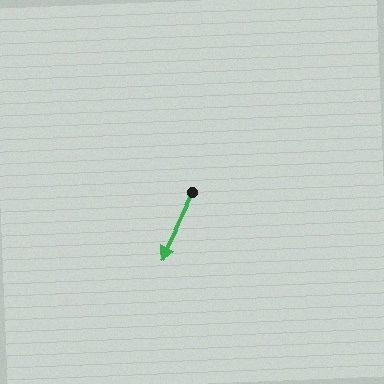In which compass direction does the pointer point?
Southwest.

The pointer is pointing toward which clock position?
Roughly 7 o'clock.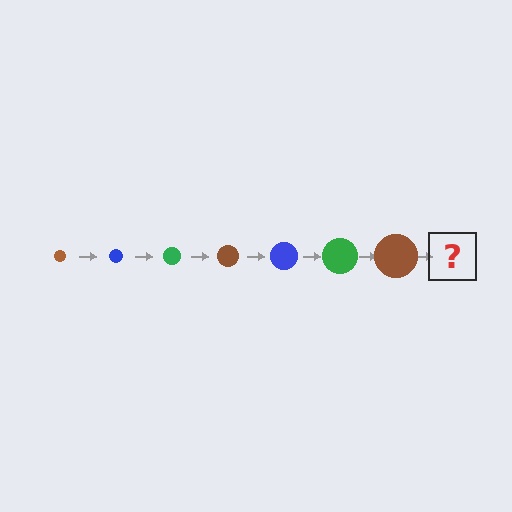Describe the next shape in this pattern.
It should be a blue circle, larger than the previous one.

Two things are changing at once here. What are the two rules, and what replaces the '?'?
The two rules are that the circle grows larger each step and the color cycles through brown, blue, and green. The '?' should be a blue circle, larger than the previous one.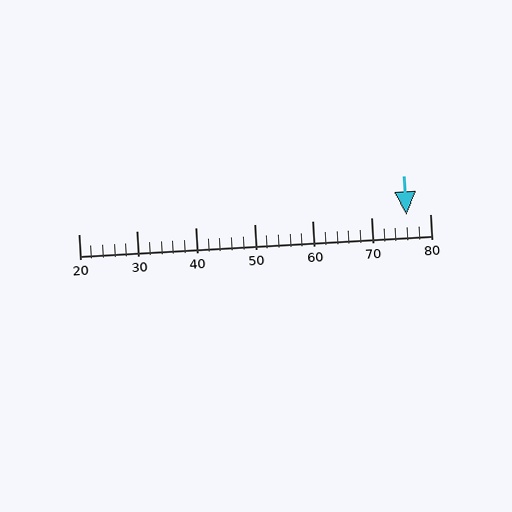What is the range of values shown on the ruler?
The ruler shows values from 20 to 80.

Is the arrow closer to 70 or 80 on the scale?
The arrow is closer to 80.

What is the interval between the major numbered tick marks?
The major tick marks are spaced 10 units apart.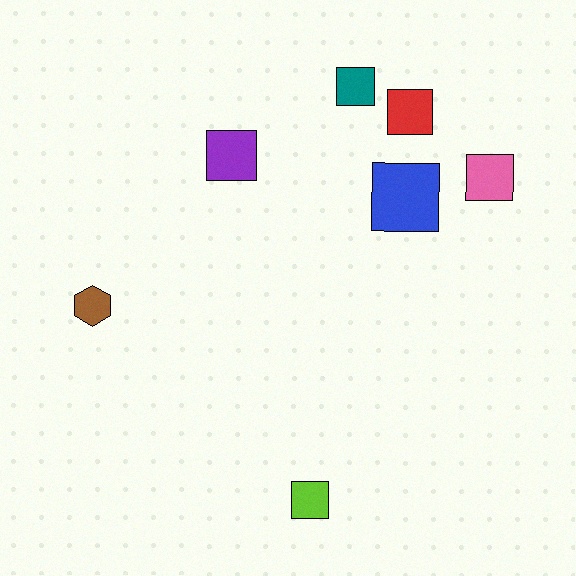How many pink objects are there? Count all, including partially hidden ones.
There is 1 pink object.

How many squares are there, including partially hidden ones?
There are 6 squares.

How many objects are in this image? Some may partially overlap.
There are 7 objects.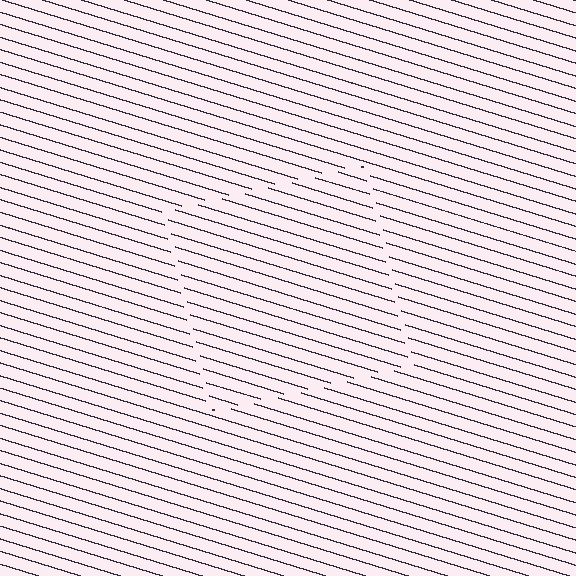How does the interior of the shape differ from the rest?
The interior of the shape contains the same grating, shifted by half a period — the contour is defined by the phase discontinuity where line-ends from the inner and outer gratings abut.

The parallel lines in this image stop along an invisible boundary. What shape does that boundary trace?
An illusory square. The interior of the shape contains the same grating, shifted by half a period — the contour is defined by the phase discontinuity where line-ends from the inner and outer gratings abut.